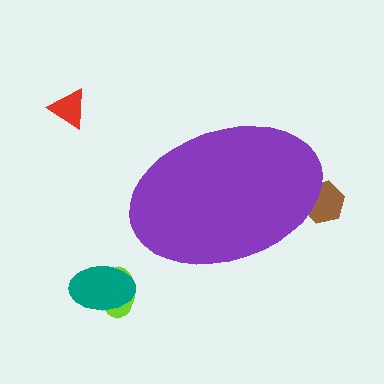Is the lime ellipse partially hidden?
No, the lime ellipse is fully visible.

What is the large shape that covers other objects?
A purple ellipse.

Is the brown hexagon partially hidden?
Yes, the brown hexagon is partially hidden behind the purple ellipse.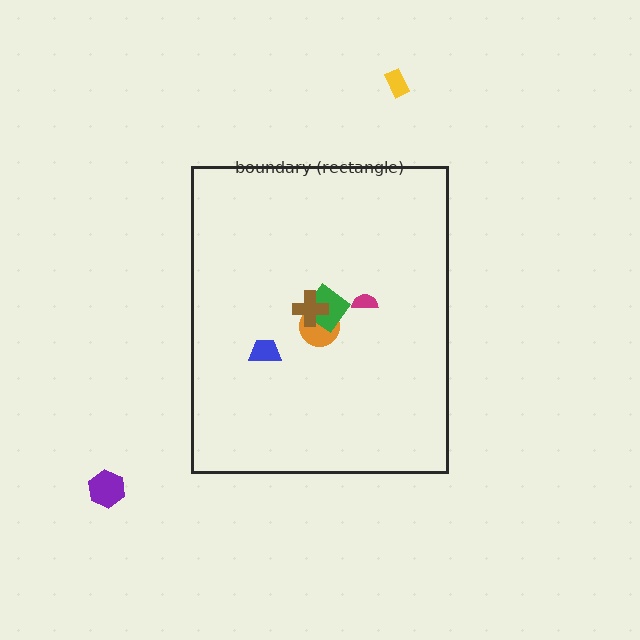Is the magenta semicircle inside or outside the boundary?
Inside.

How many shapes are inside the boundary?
5 inside, 2 outside.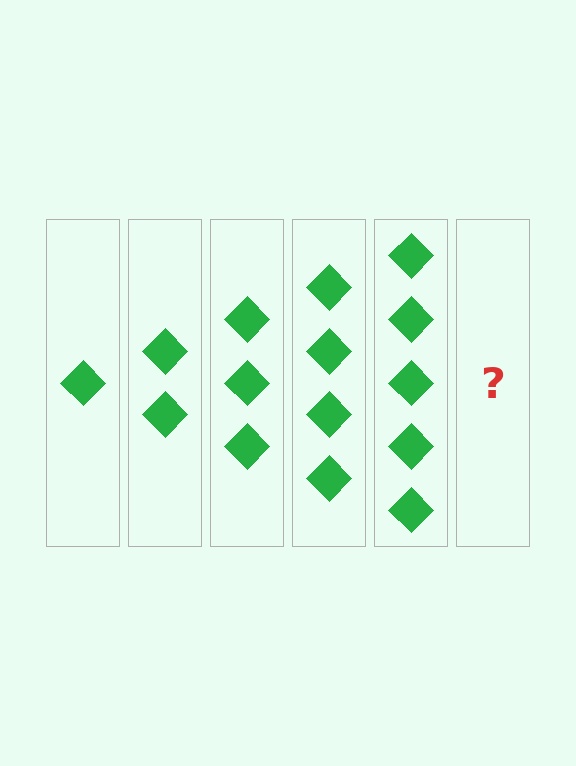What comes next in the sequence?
The next element should be 6 diamonds.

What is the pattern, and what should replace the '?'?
The pattern is that each step adds one more diamond. The '?' should be 6 diamonds.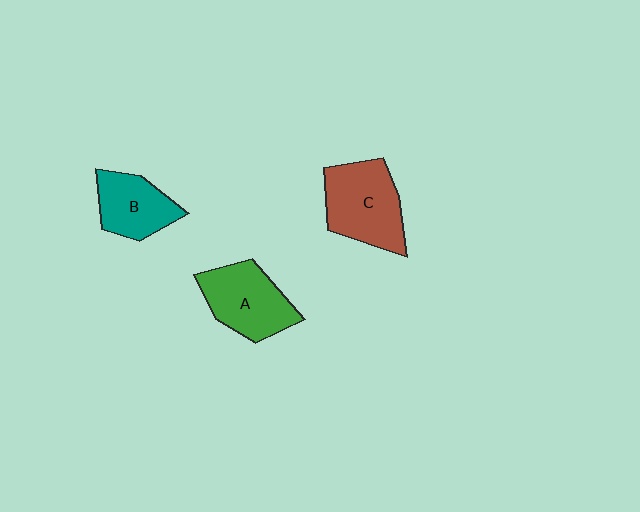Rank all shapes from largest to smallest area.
From largest to smallest: C (brown), A (green), B (teal).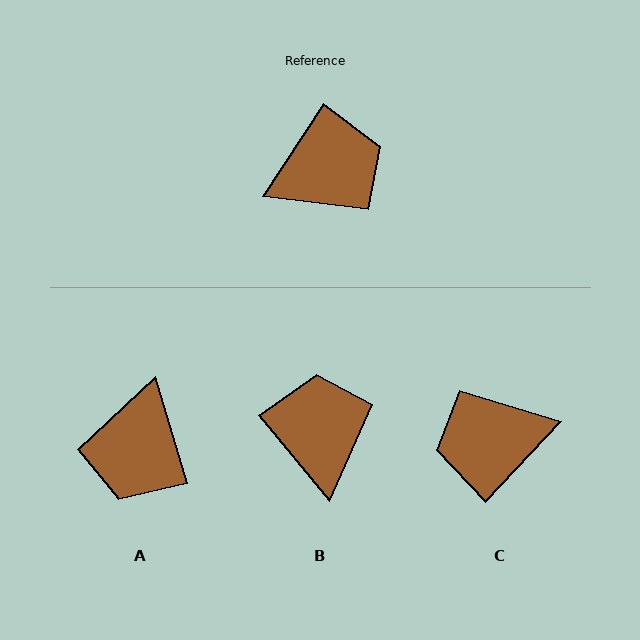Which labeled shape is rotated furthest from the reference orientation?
C, about 170 degrees away.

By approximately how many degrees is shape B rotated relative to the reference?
Approximately 73 degrees counter-clockwise.